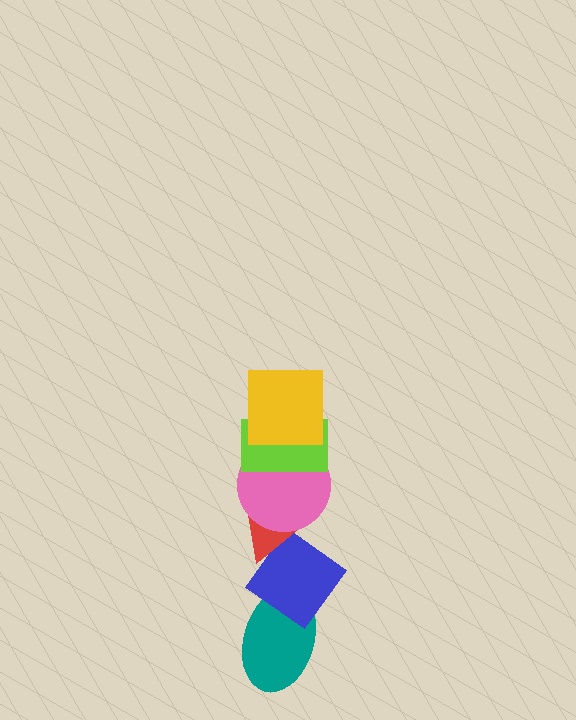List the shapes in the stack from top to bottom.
From top to bottom: the yellow square, the lime rectangle, the pink circle, the red triangle, the blue diamond, the teal ellipse.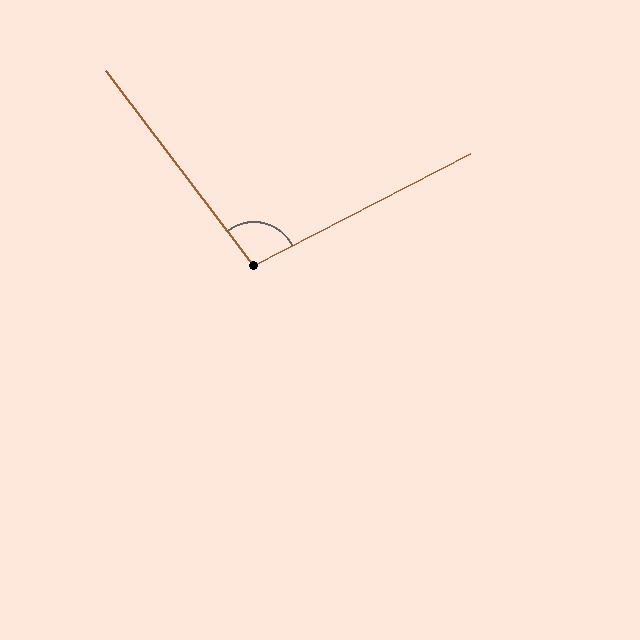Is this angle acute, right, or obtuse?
It is obtuse.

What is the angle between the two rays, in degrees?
Approximately 100 degrees.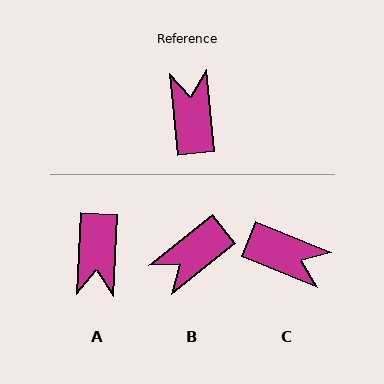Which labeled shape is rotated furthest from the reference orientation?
A, about 172 degrees away.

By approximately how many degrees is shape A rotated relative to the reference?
Approximately 172 degrees counter-clockwise.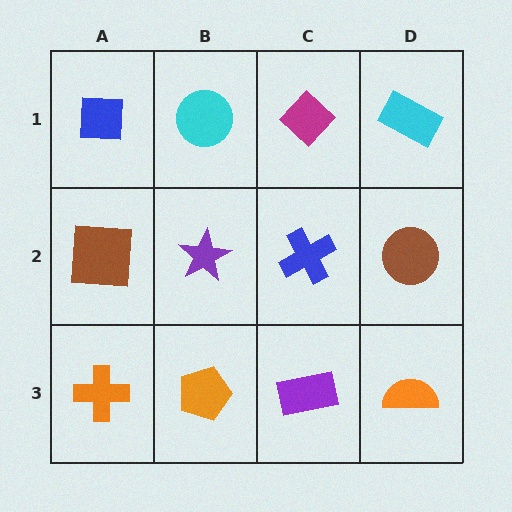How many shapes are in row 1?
4 shapes.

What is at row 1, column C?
A magenta diamond.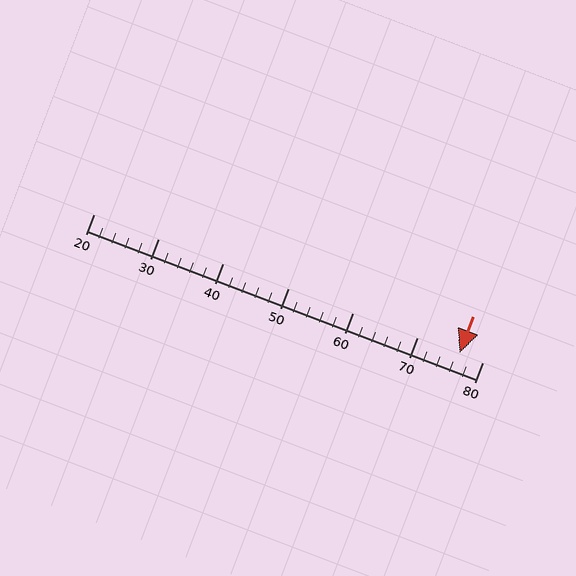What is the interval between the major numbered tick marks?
The major tick marks are spaced 10 units apart.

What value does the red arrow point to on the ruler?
The red arrow points to approximately 76.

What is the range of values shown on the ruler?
The ruler shows values from 20 to 80.